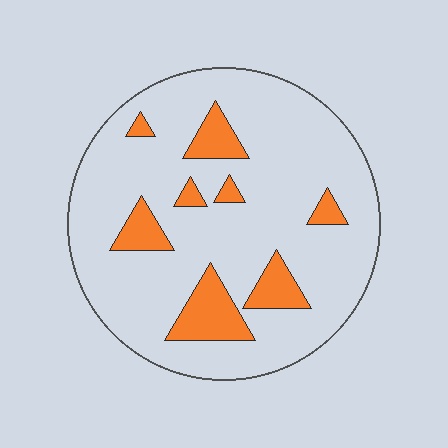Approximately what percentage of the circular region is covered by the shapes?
Approximately 15%.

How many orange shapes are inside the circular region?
8.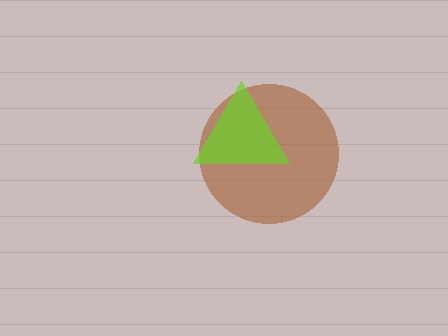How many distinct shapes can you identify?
There are 2 distinct shapes: a brown circle, a lime triangle.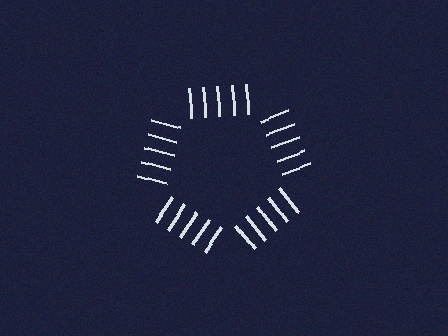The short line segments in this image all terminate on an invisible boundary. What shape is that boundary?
An illusory pentagon — the line segments terminate on its edges but no continuous stroke is drawn.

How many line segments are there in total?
25 — 5 along each of the 5 edges.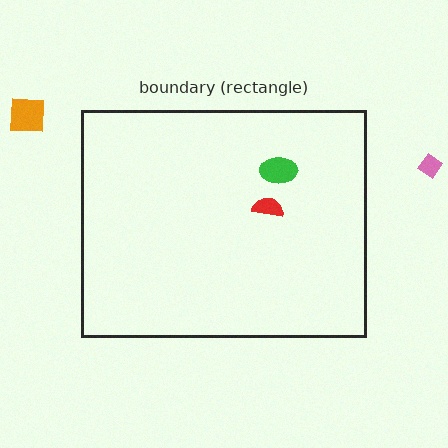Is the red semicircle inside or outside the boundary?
Inside.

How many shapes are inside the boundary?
2 inside, 2 outside.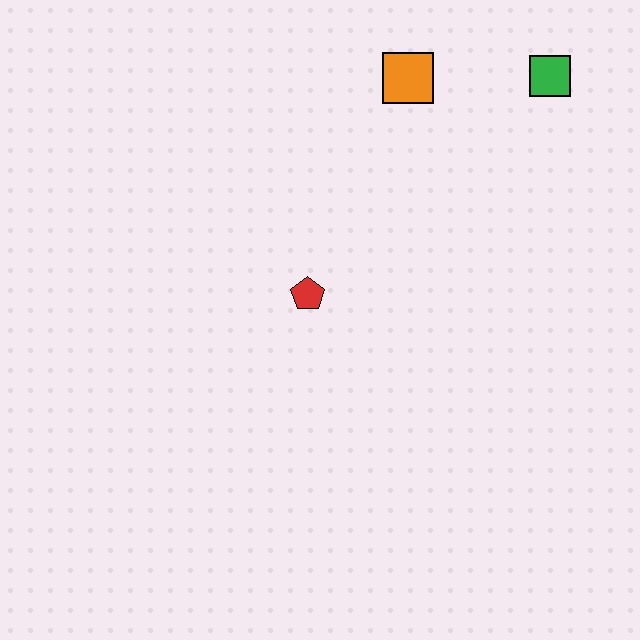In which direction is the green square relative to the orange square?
The green square is to the right of the orange square.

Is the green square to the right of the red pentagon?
Yes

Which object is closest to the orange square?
The green square is closest to the orange square.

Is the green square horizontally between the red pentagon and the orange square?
No